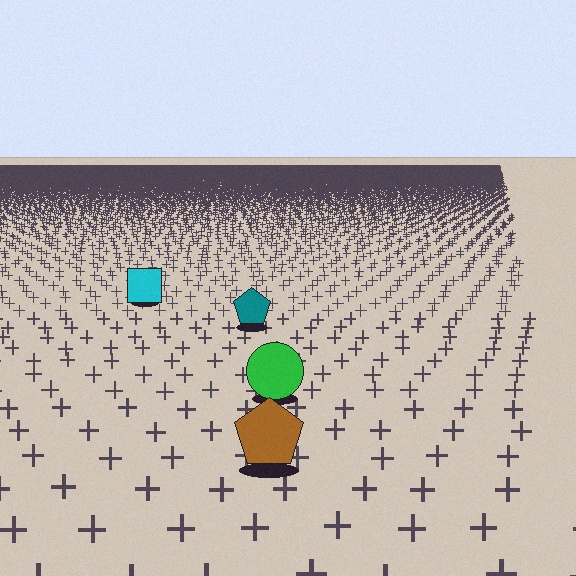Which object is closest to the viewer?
The brown pentagon is closest. The texture marks near it are larger and more spread out.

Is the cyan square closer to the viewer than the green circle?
No. The green circle is closer — you can tell from the texture gradient: the ground texture is coarser near it.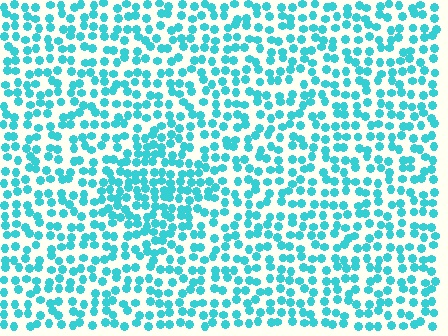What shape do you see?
I see a diamond.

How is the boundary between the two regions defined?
The boundary is defined by a change in element density (approximately 1.5x ratio). All elements are the same color, size, and shape.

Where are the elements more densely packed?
The elements are more densely packed inside the diamond boundary.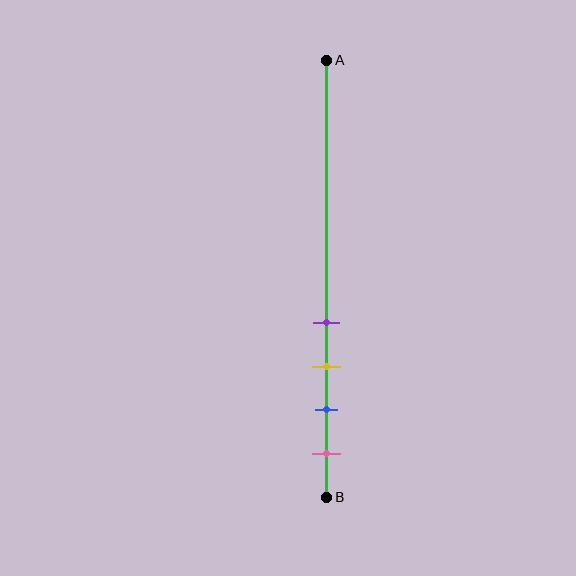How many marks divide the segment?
There are 4 marks dividing the segment.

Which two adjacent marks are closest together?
The purple and yellow marks are the closest adjacent pair.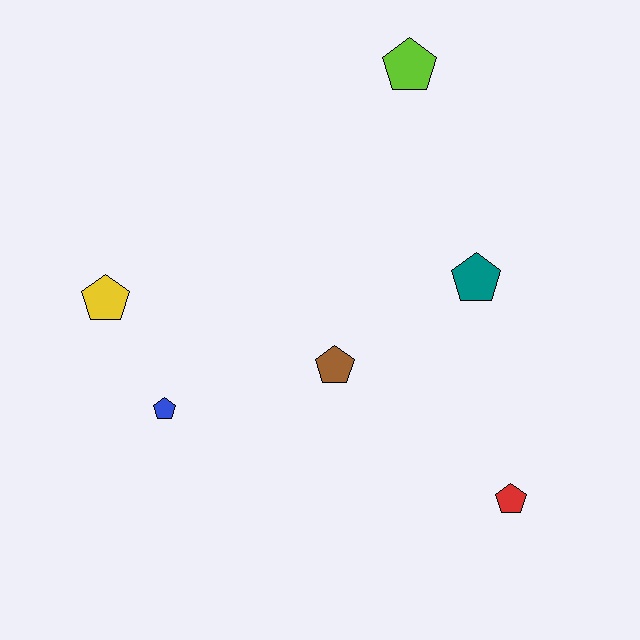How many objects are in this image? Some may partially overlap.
There are 6 objects.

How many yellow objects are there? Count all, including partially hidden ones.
There is 1 yellow object.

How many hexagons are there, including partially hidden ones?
There are no hexagons.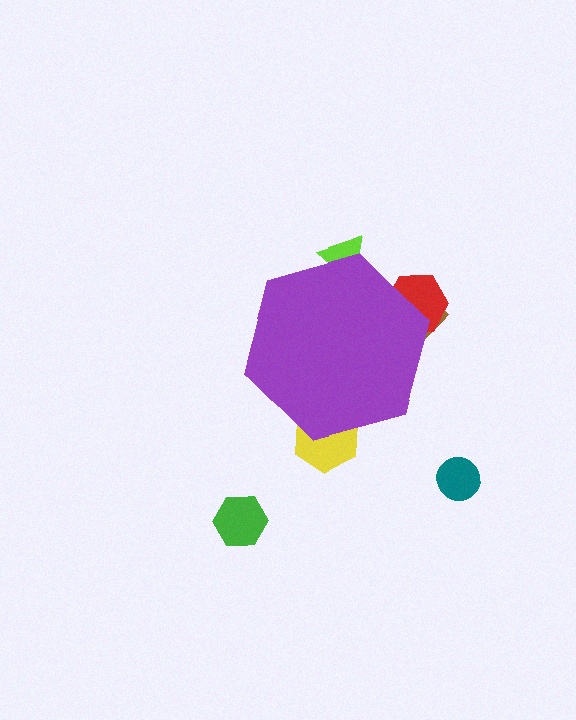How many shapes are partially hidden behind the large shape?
4 shapes are partially hidden.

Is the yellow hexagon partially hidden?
Yes, the yellow hexagon is partially hidden behind the purple hexagon.